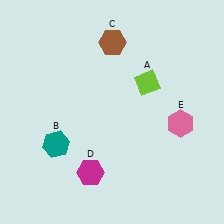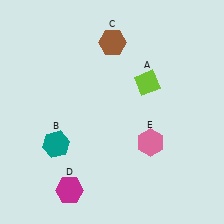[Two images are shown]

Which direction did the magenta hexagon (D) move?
The magenta hexagon (D) moved left.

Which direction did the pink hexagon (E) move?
The pink hexagon (E) moved left.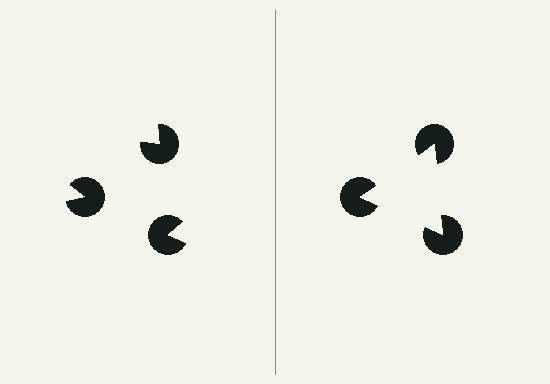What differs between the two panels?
The pac-man discs are positioned identically on both sides; only the wedge orientations differ. On the right they align to a triangle; on the left they are misaligned.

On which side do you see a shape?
An illusory triangle appears on the right side. On the left side the wedge cuts are rotated, so no coherent shape forms.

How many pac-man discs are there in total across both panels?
6 — 3 on each side.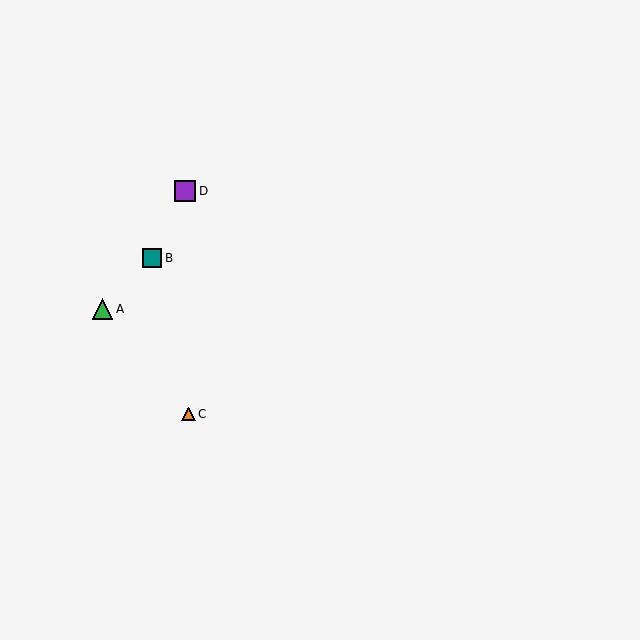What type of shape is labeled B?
Shape B is a teal square.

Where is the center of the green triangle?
The center of the green triangle is at (102, 309).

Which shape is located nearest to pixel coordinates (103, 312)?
The green triangle (labeled A) at (102, 309) is nearest to that location.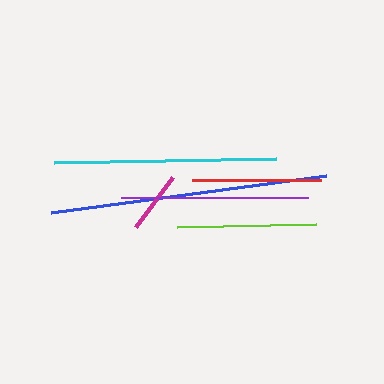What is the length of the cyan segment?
The cyan segment is approximately 222 pixels long.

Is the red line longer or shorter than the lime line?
The lime line is longer than the red line.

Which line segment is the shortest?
The magenta line is the shortest at approximately 62 pixels.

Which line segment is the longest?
The blue line is the longest at approximately 278 pixels.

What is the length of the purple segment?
The purple segment is approximately 187 pixels long.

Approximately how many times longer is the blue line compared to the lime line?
The blue line is approximately 2.0 times the length of the lime line.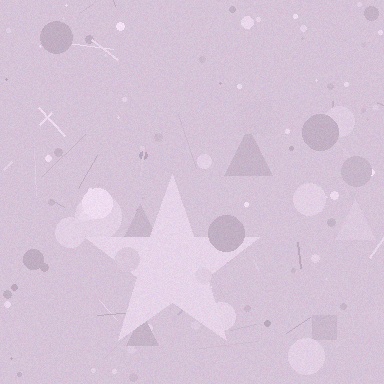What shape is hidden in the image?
A star is hidden in the image.